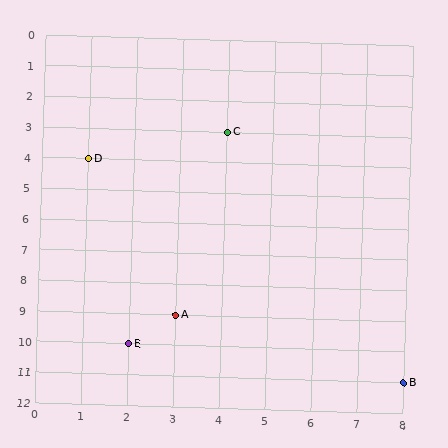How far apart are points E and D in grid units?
Points E and D are 1 column and 6 rows apart (about 6.1 grid units diagonally).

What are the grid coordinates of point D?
Point D is at grid coordinates (1, 4).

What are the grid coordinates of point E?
Point E is at grid coordinates (2, 10).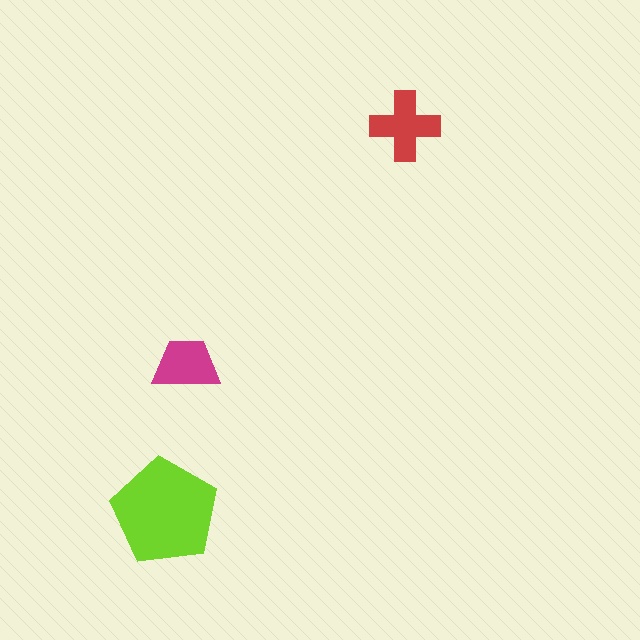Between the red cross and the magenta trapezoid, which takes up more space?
The red cross.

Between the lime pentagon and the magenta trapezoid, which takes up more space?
The lime pentagon.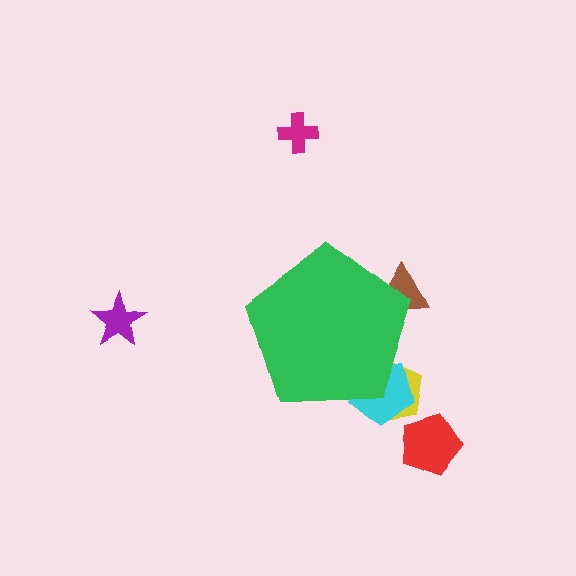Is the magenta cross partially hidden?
No, the magenta cross is fully visible.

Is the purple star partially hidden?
No, the purple star is fully visible.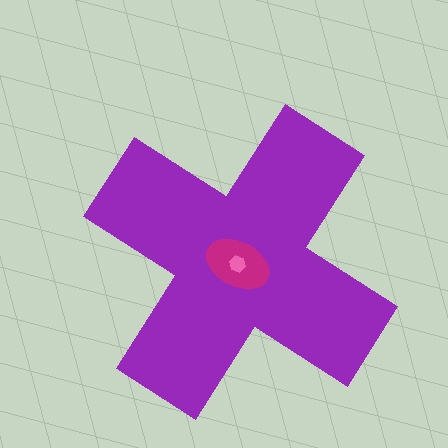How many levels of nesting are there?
3.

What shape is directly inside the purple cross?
The magenta ellipse.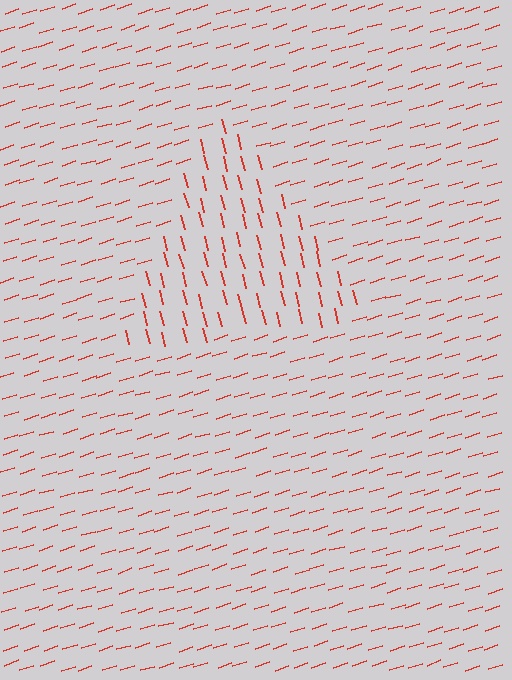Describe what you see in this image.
The image is filled with small red line segments. A triangle region in the image has lines oriented differently from the surrounding lines, creating a visible texture boundary.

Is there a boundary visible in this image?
Yes, there is a texture boundary formed by a change in line orientation.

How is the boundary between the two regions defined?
The boundary is defined purely by a change in line orientation (approximately 87 degrees difference). All lines are the same color and thickness.